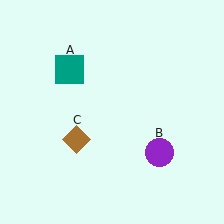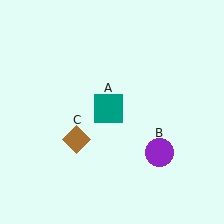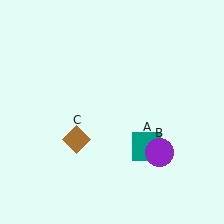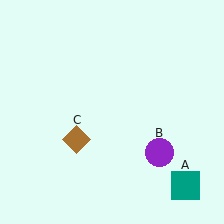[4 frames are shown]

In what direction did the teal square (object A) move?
The teal square (object A) moved down and to the right.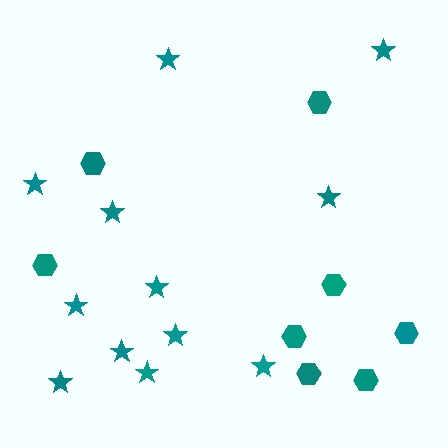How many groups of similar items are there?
There are 2 groups: one group of hexagons (8) and one group of stars (12).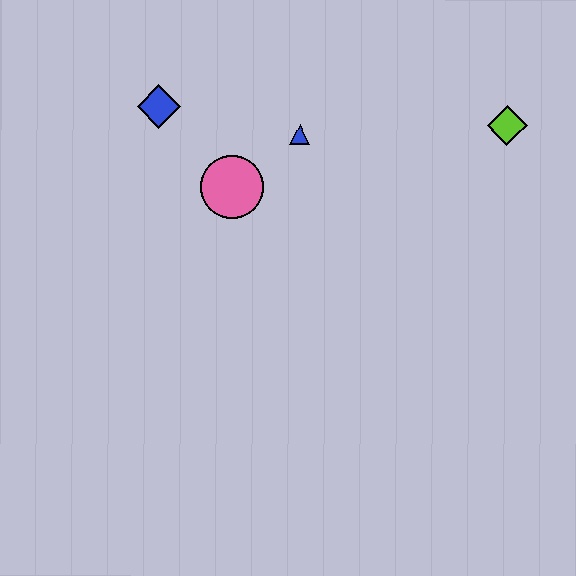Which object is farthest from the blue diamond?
The lime diamond is farthest from the blue diamond.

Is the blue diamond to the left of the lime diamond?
Yes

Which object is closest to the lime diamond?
The blue triangle is closest to the lime diamond.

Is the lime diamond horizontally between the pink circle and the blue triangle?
No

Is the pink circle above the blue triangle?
No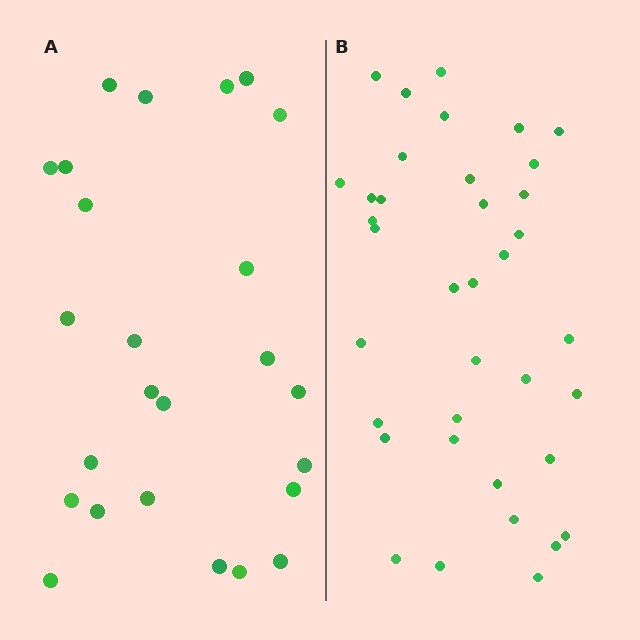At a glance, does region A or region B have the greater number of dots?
Region B (the right region) has more dots.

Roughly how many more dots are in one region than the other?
Region B has roughly 12 or so more dots than region A.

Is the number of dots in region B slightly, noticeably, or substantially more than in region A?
Region B has substantially more. The ratio is roughly 1.5 to 1.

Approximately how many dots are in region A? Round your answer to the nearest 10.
About 20 dots. (The exact count is 25, which rounds to 20.)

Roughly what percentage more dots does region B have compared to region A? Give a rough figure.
About 50% more.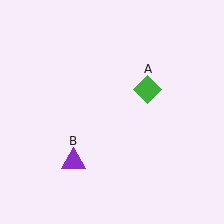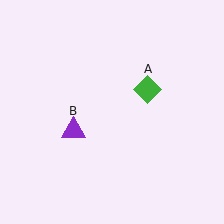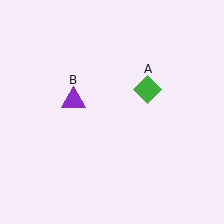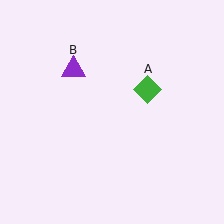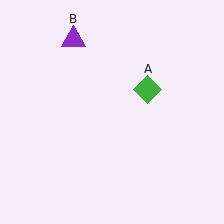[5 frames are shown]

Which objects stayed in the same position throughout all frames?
Green diamond (object A) remained stationary.